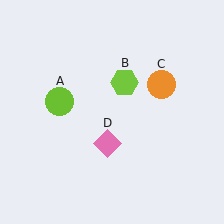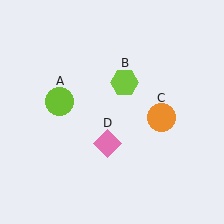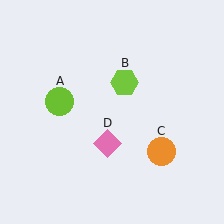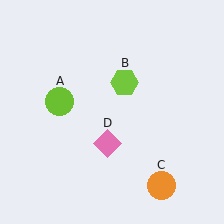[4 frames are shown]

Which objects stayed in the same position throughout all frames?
Lime circle (object A) and lime hexagon (object B) and pink diamond (object D) remained stationary.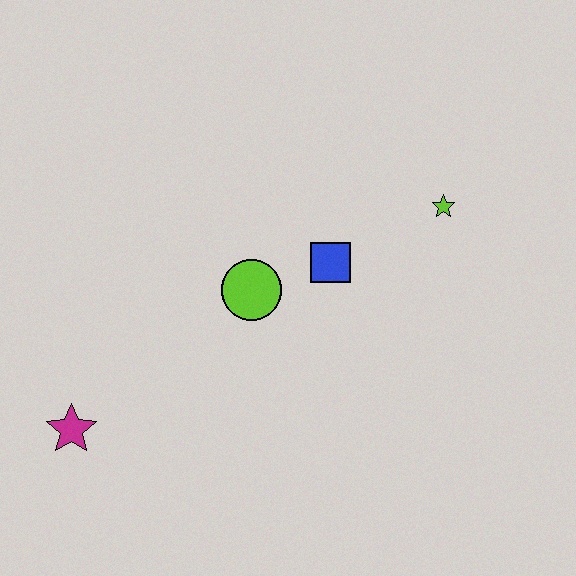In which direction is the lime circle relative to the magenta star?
The lime circle is to the right of the magenta star.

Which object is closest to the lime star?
The blue square is closest to the lime star.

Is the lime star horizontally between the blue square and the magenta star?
No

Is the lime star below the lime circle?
No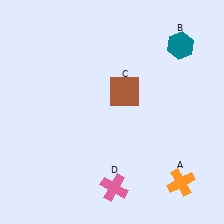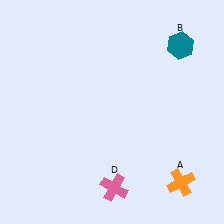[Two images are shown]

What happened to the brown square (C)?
The brown square (C) was removed in Image 2. It was in the top-right area of Image 1.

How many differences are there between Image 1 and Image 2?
There is 1 difference between the two images.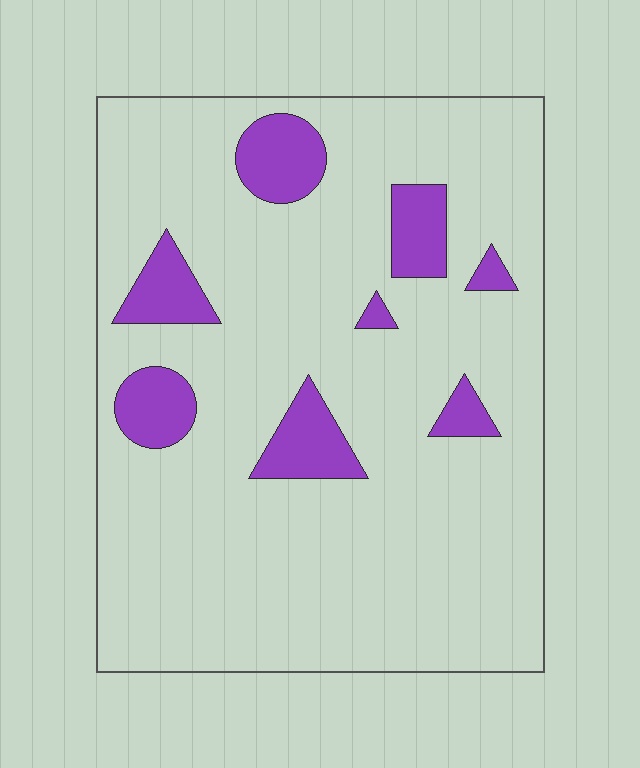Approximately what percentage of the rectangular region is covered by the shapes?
Approximately 15%.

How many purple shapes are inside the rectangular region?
8.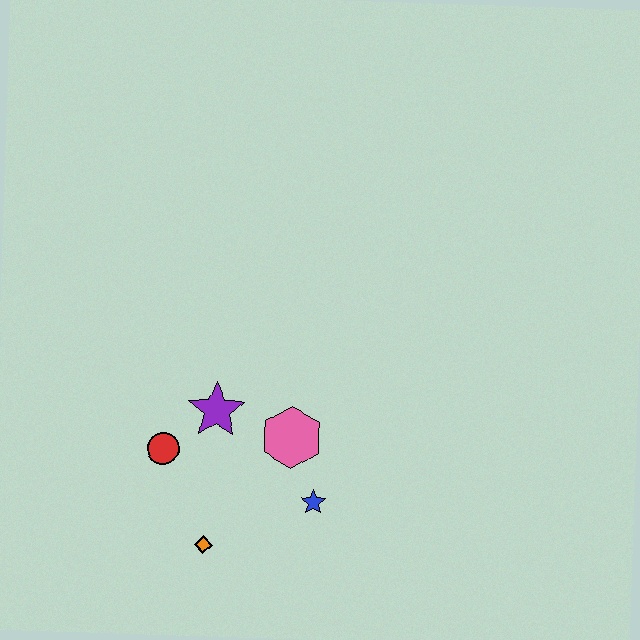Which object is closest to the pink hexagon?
The blue star is closest to the pink hexagon.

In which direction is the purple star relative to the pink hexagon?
The purple star is to the left of the pink hexagon.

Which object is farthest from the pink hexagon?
The orange diamond is farthest from the pink hexagon.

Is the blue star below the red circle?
Yes